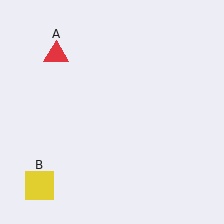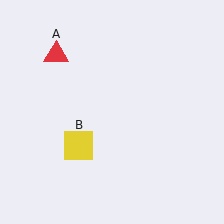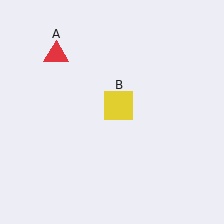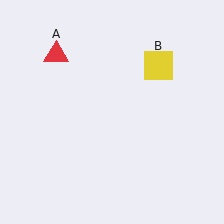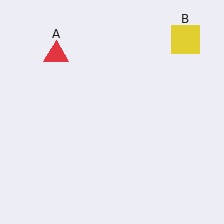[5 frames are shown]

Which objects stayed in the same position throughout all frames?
Red triangle (object A) remained stationary.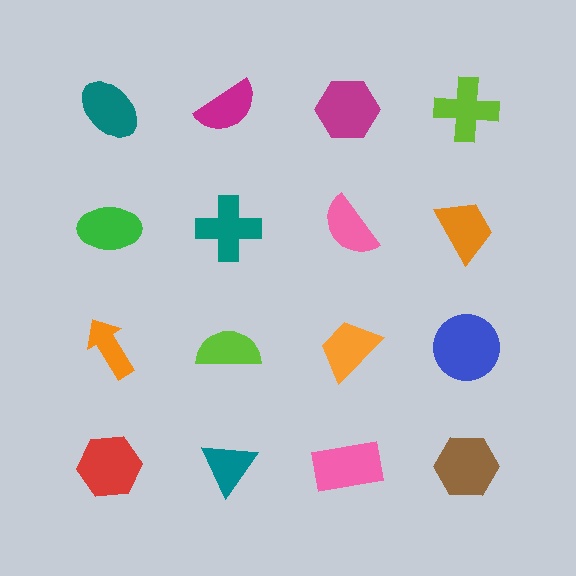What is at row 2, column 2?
A teal cross.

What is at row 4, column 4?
A brown hexagon.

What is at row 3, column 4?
A blue circle.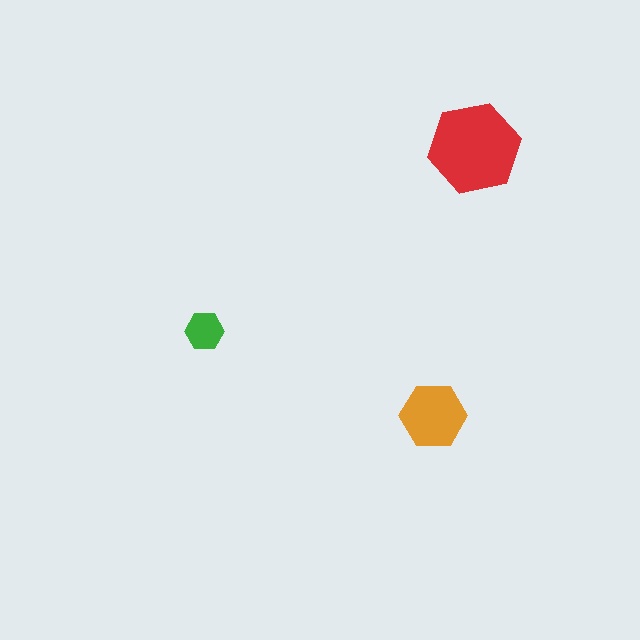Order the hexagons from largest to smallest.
the red one, the orange one, the green one.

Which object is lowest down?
The orange hexagon is bottommost.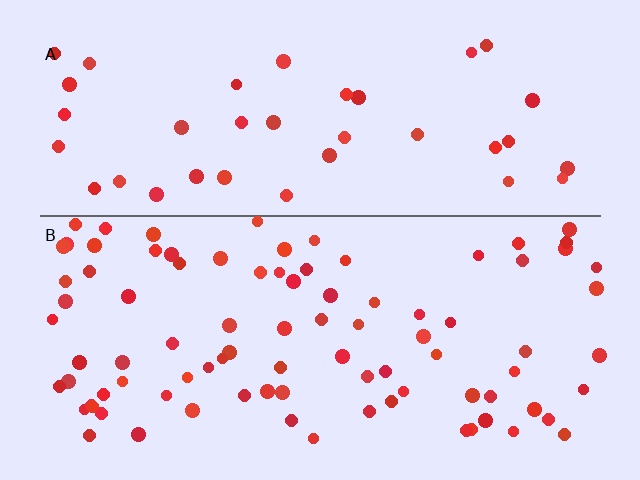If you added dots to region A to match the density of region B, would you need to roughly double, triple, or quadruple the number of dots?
Approximately double.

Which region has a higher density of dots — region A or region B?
B (the bottom).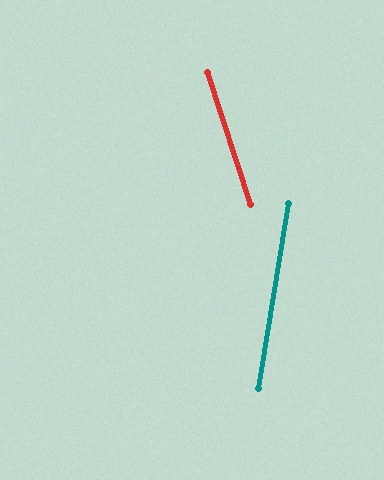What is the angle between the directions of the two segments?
Approximately 27 degrees.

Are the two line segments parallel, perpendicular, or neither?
Neither parallel nor perpendicular — they differ by about 27°.